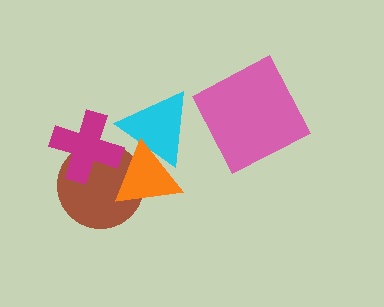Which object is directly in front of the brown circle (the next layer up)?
The magenta cross is directly in front of the brown circle.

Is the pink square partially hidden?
No, no other shape covers it.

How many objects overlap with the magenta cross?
2 objects overlap with the magenta cross.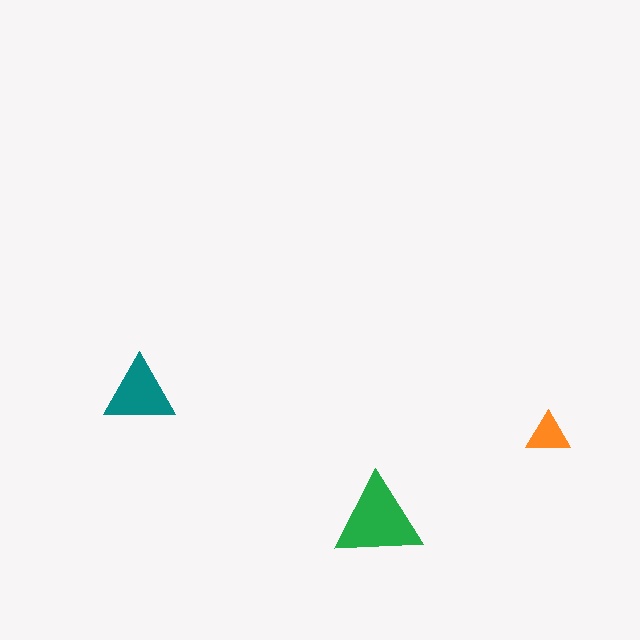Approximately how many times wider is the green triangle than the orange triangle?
About 2 times wider.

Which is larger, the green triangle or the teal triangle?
The green one.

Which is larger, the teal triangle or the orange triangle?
The teal one.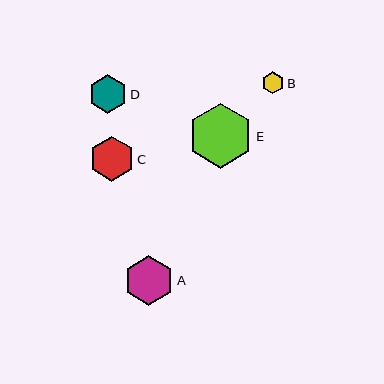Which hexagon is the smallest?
Hexagon B is the smallest with a size of approximately 22 pixels.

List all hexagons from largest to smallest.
From largest to smallest: E, A, C, D, B.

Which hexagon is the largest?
Hexagon E is the largest with a size of approximately 65 pixels.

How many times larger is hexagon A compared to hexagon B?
Hexagon A is approximately 2.2 times the size of hexagon B.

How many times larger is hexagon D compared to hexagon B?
Hexagon D is approximately 1.7 times the size of hexagon B.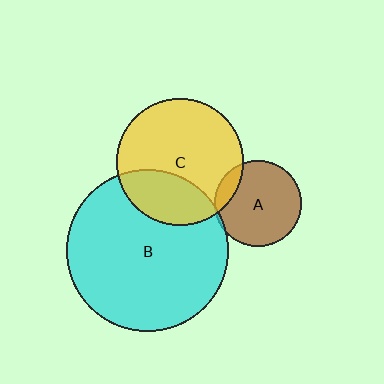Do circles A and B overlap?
Yes.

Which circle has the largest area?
Circle B (cyan).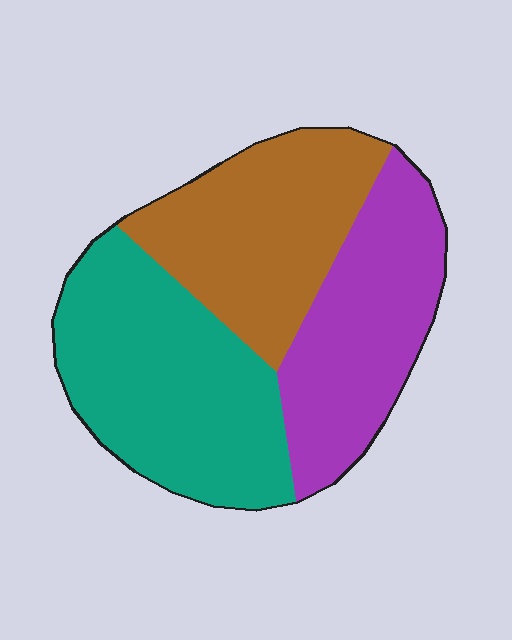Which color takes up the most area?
Teal, at roughly 40%.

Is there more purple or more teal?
Teal.